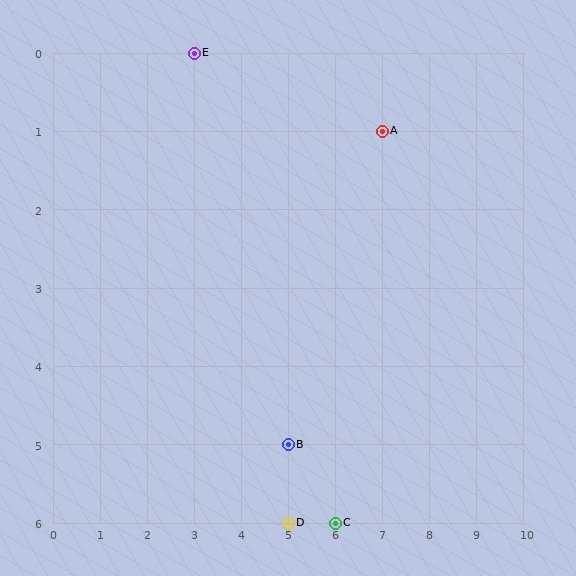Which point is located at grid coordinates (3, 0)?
Point E is at (3, 0).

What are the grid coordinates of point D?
Point D is at grid coordinates (5, 6).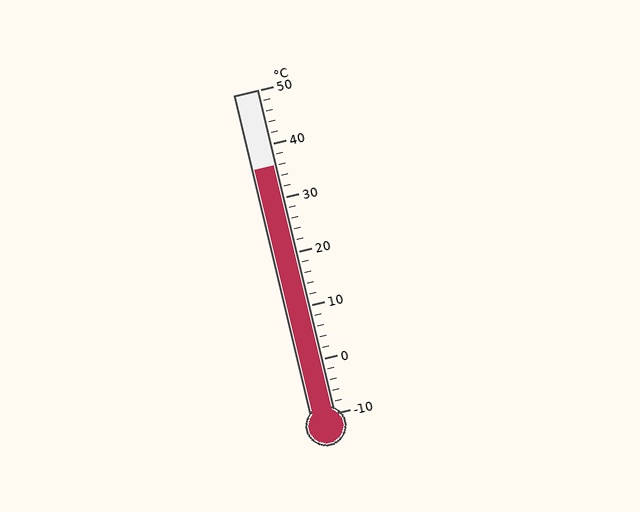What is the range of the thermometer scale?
The thermometer scale ranges from -10°C to 50°C.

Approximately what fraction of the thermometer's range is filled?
The thermometer is filled to approximately 75% of its range.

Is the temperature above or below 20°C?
The temperature is above 20°C.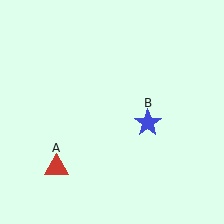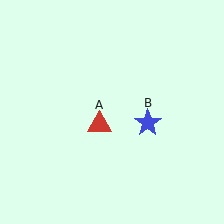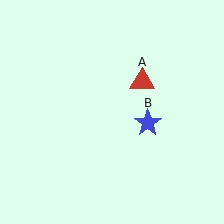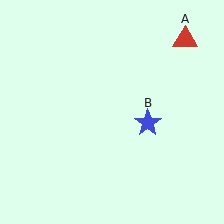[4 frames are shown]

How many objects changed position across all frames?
1 object changed position: red triangle (object A).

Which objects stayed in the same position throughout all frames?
Blue star (object B) remained stationary.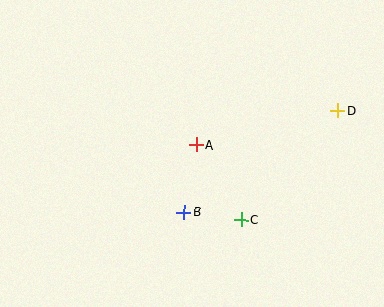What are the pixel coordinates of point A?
Point A is at (196, 145).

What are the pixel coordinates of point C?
Point C is at (241, 220).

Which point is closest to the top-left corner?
Point A is closest to the top-left corner.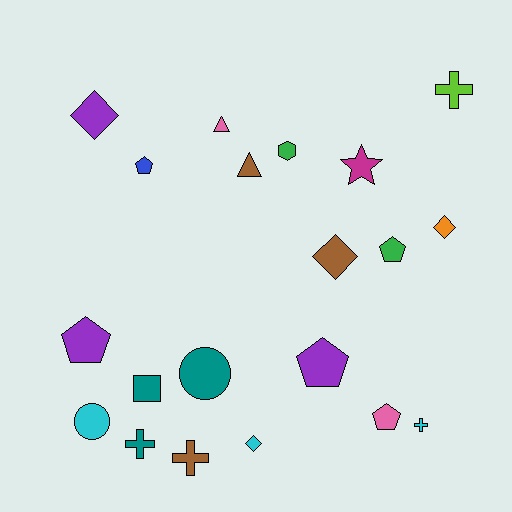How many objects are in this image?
There are 20 objects.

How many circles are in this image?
There are 2 circles.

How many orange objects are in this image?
There is 1 orange object.